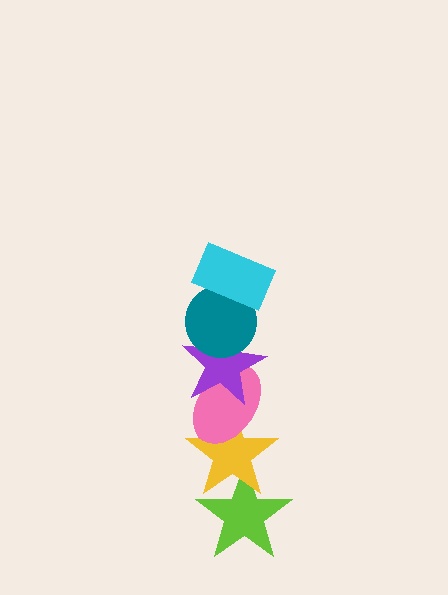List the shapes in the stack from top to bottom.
From top to bottom: the cyan rectangle, the teal circle, the purple star, the pink ellipse, the yellow star, the lime star.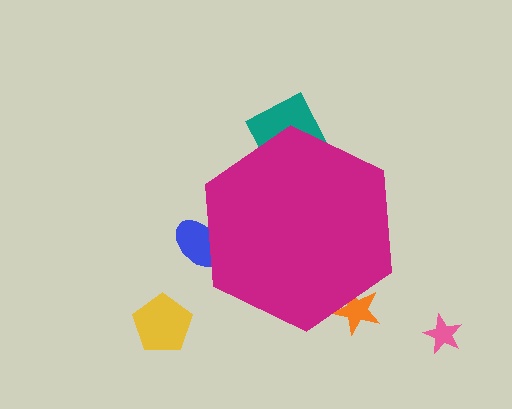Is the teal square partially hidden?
Yes, the teal square is partially hidden behind the magenta hexagon.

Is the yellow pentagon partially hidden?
No, the yellow pentagon is fully visible.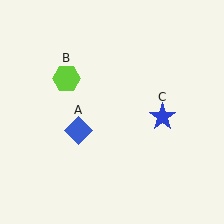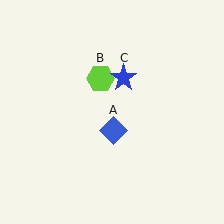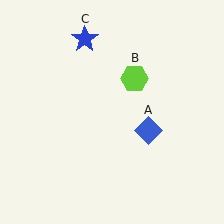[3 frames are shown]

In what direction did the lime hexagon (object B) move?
The lime hexagon (object B) moved right.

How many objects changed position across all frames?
3 objects changed position: blue diamond (object A), lime hexagon (object B), blue star (object C).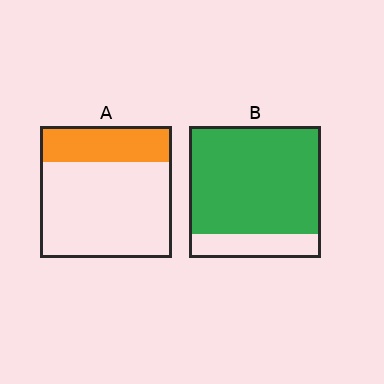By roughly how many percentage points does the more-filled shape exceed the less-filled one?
By roughly 55 percentage points (B over A).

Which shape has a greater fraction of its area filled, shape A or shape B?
Shape B.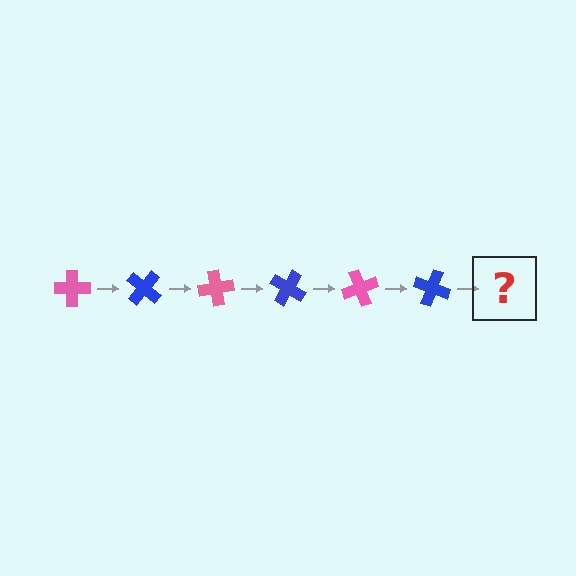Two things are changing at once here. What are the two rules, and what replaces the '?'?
The two rules are that it rotates 40 degrees each step and the color cycles through pink and blue. The '?' should be a pink cross, rotated 240 degrees from the start.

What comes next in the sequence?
The next element should be a pink cross, rotated 240 degrees from the start.